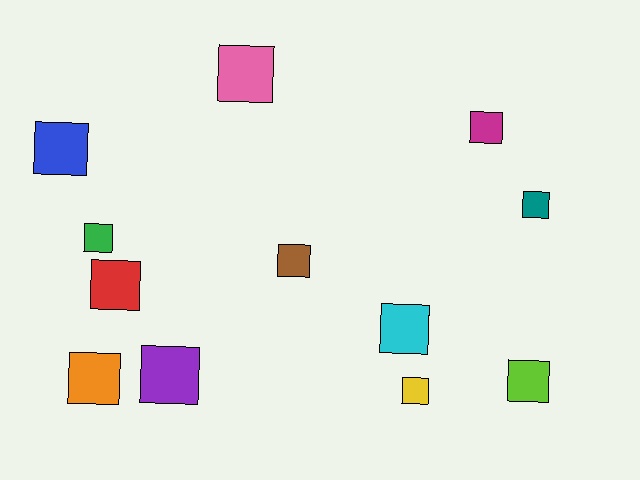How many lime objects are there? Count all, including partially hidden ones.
There is 1 lime object.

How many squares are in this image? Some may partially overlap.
There are 12 squares.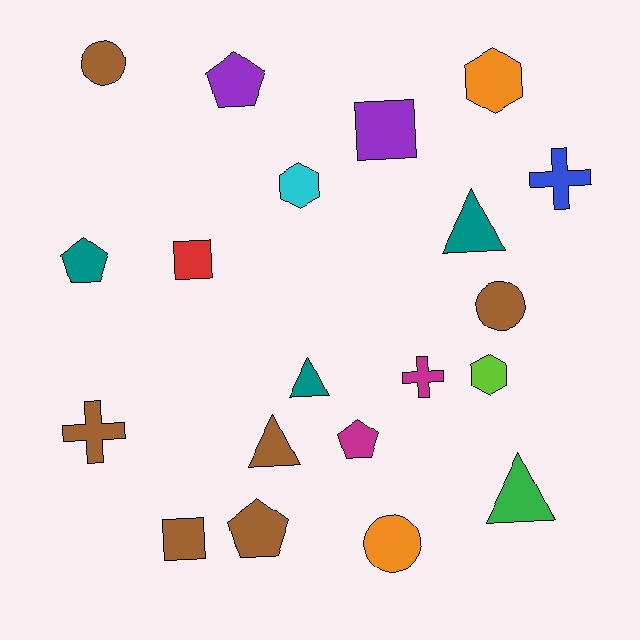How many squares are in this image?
There are 3 squares.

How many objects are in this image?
There are 20 objects.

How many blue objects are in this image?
There is 1 blue object.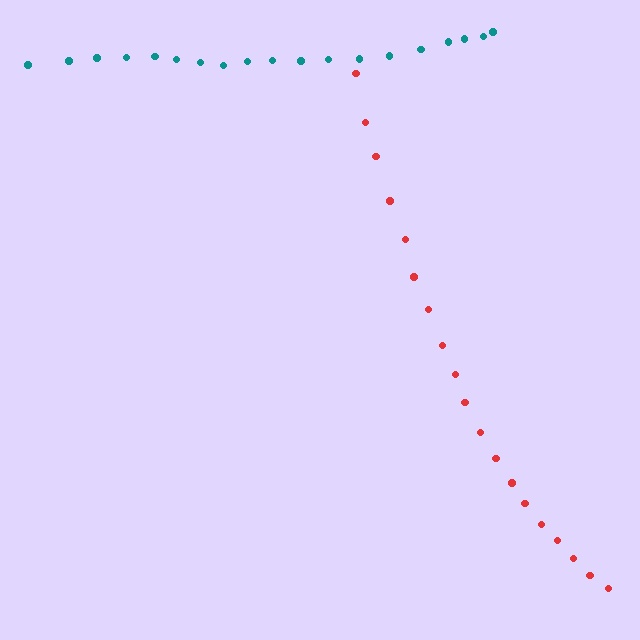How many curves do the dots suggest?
There are 2 distinct paths.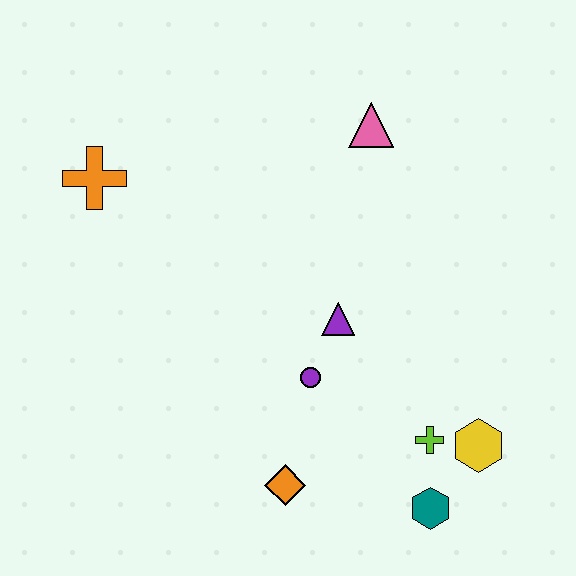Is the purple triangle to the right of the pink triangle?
No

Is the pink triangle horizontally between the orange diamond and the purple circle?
No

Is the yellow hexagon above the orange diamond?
Yes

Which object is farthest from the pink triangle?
The teal hexagon is farthest from the pink triangle.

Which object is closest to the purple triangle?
The purple circle is closest to the purple triangle.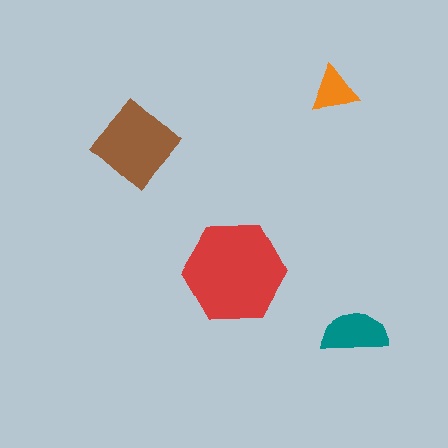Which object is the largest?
The red hexagon.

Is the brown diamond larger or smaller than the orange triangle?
Larger.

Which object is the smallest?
The orange triangle.